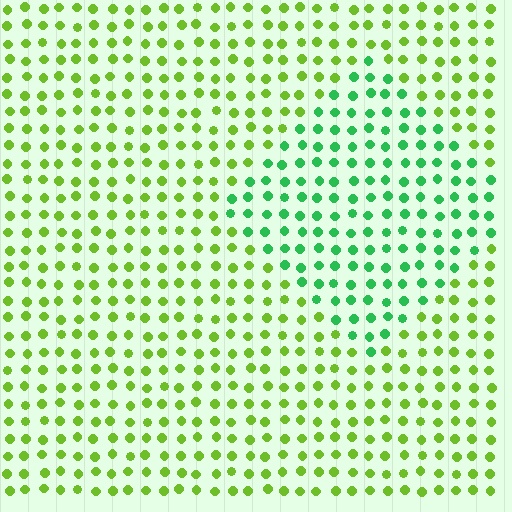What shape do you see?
I see a diamond.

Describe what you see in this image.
The image is filled with small lime elements in a uniform arrangement. A diamond-shaped region is visible where the elements are tinted to a slightly different hue, forming a subtle color boundary.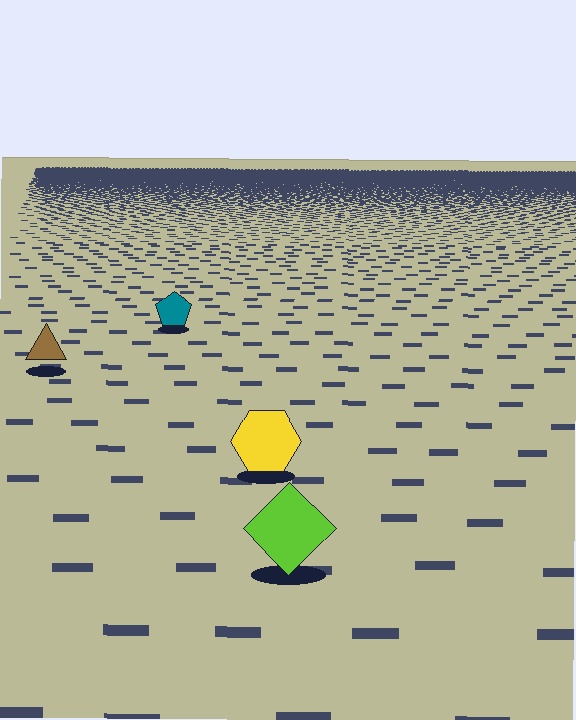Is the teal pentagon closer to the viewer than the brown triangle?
No. The brown triangle is closer — you can tell from the texture gradient: the ground texture is coarser near it.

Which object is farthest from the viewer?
The teal pentagon is farthest from the viewer. It appears smaller and the ground texture around it is denser.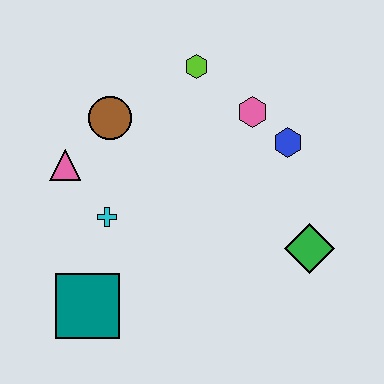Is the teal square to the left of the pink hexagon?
Yes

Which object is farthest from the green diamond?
The pink triangle is farthest from the green diamond.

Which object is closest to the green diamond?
The blue hexagon is closest to the green diamond.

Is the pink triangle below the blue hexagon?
Yes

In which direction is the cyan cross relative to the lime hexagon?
The cyan cross is below the lime hexagon.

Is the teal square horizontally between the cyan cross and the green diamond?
No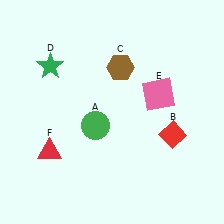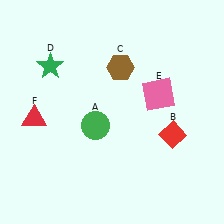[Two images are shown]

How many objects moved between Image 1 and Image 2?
1 object moved between the two images.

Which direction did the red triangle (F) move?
The red triangle (F) moved up.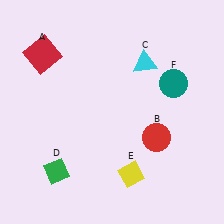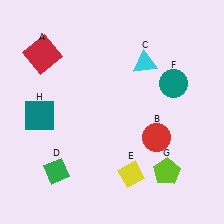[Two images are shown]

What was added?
A lime pentagon (G), a teal square (H) were added in Image 2.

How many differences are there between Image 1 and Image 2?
There are 2 differences between the two images.